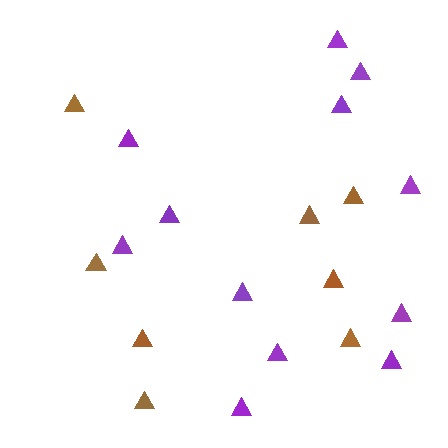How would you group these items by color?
There are 2 groups: one group of purple triangles (12) and one group of brown triangles (8).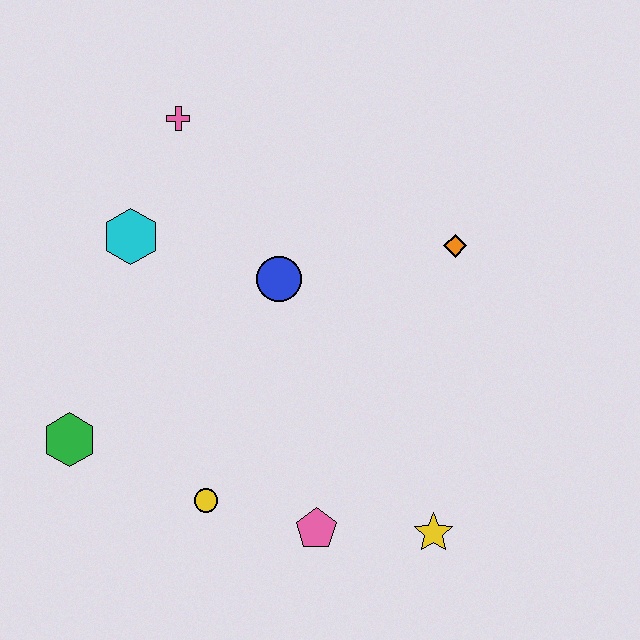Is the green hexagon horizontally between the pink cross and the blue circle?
No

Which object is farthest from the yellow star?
The pink cross is farthest from the yellow star.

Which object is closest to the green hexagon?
The yellow circle is closest to the green hexagon.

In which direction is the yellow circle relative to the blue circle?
The yellow circle is below the blue circle.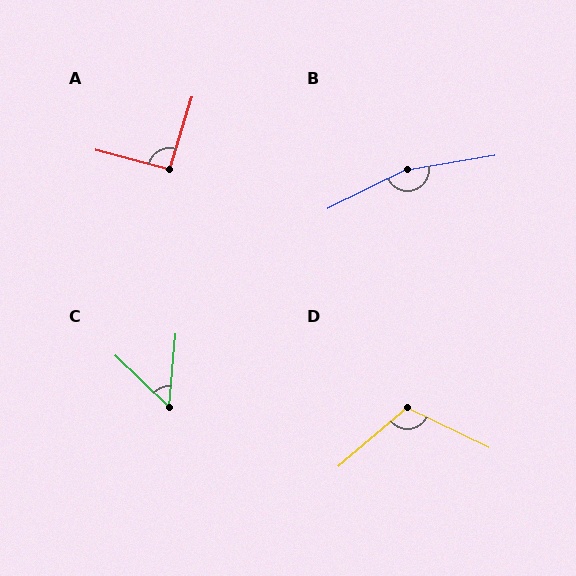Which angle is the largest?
B, at approximately 163 degrees.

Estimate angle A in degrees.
Approximately 93 degrees.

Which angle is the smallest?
C, at approximately 51 degrees.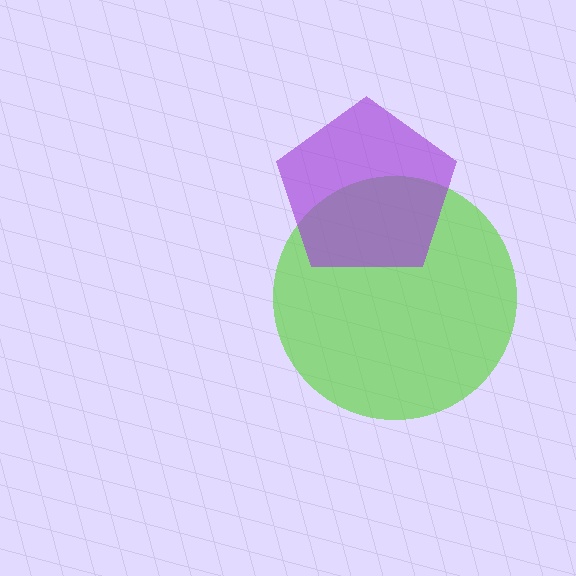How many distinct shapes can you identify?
There are 2 distinct shapes: a lime circle, a purple pentagon.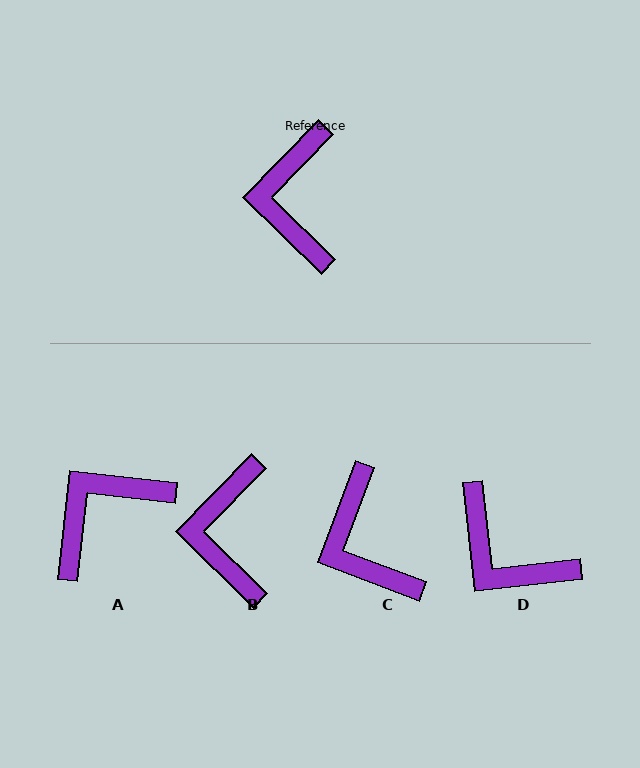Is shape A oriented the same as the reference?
No, it is off by about 52 degrees.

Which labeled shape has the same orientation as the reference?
B.